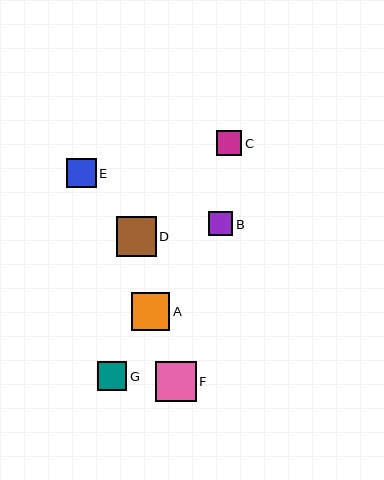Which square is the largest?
Square F is the largest with a size of approximately 40 pixels.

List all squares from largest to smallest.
From largest to smallest: F, D, A, E, G, C, B.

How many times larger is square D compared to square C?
Square D is approximately 1.6 times the size of square C.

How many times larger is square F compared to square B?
Square F is approximately 1.7 times the size of square B.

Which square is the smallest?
Square B is the smallest with a size of approximately 24 pixels.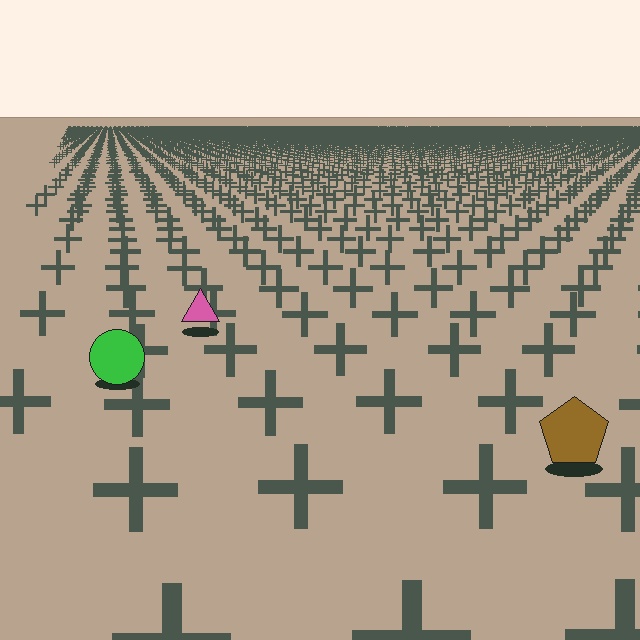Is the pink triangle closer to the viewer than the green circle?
No. The green circle is closer — you can tell from the texture gradient: the ground texture is coarser near it.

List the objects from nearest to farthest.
From nearest to farthest: the brown pentagon, the green circle, the pink triangle.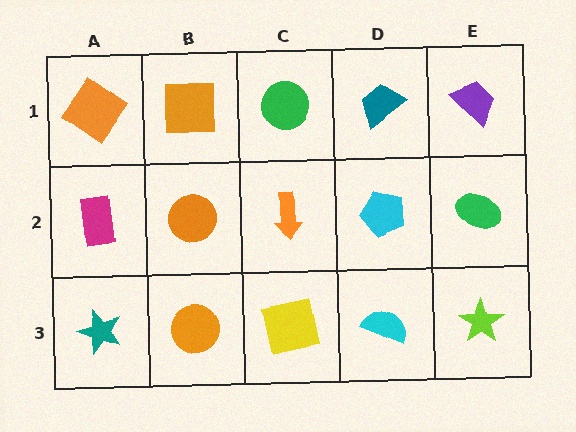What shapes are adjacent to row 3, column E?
A green ellipse (row 2, column E), a cyan semicircle (row 3, column D).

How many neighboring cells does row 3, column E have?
2.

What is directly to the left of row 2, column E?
A cyan pentagon.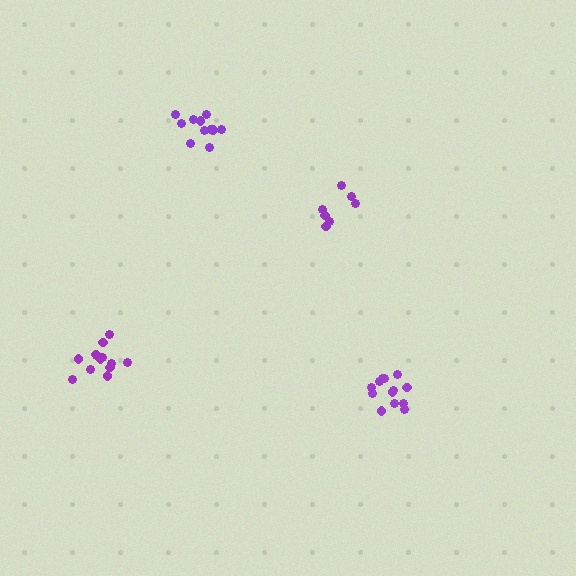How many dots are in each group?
Group 1: 11 dots, Group 2: 7 dots, Group 3: 13 dots, Group 4: 13 dots (44 total).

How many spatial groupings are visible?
There are 4 spatial groupings.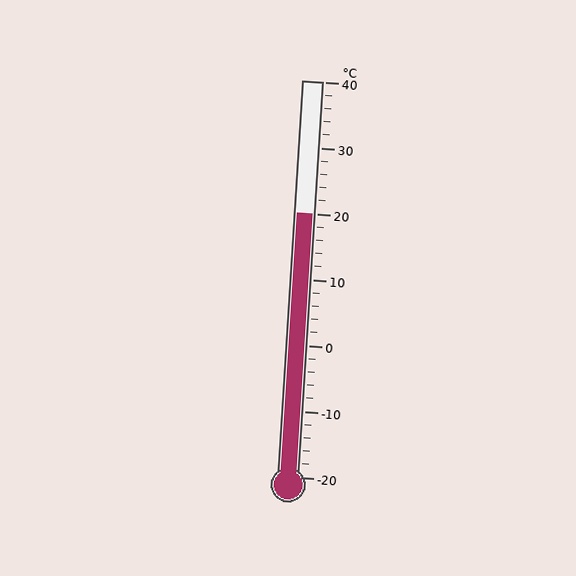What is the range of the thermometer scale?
The thermometer scale ranges from -20°C to 40°C.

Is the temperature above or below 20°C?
The temperature is at 20°C.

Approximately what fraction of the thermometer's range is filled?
The thermometer is filled to approximately 65% of its range.